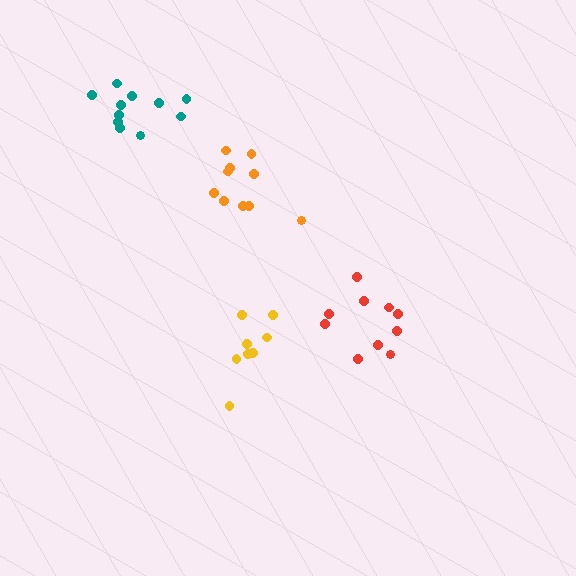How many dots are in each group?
Group 1: 10 dots, Group 2: 8 dots, Group 3: 11 dots, Group 4: 10 dots (39 total).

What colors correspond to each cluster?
The clusters are colored: red, yellow, teal, orange.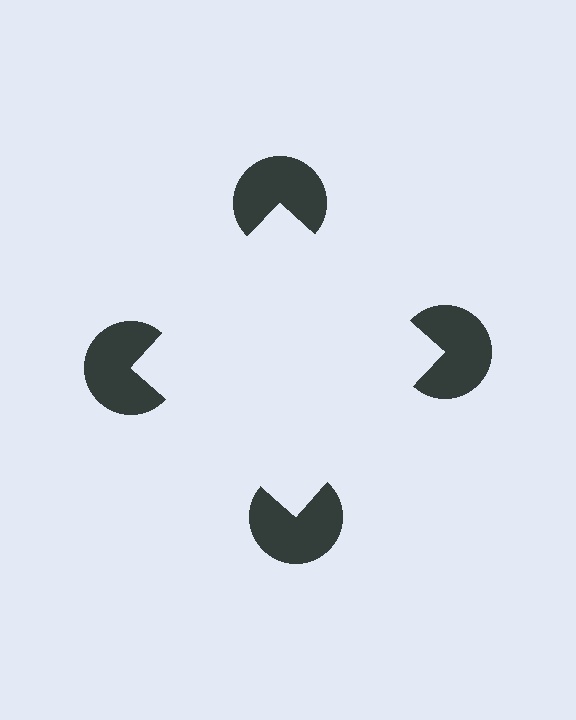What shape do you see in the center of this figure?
An illusory square — its edges are inferred from the aligned wedge cuts in the pac-man discs, not physically drawn.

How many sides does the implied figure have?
4 sides.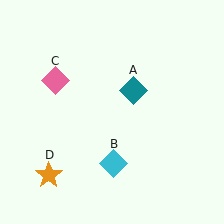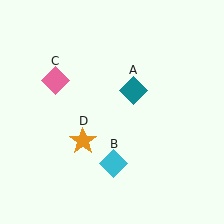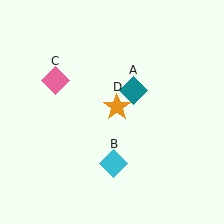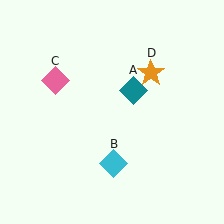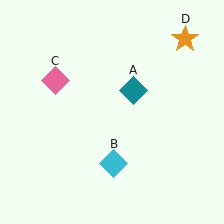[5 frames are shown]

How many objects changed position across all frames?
1 object changed position: orange star (object D).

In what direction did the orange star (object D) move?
The orange star (object D) moved up and to the right.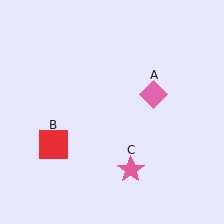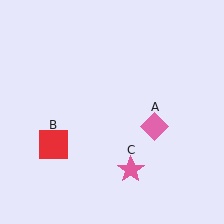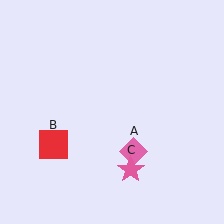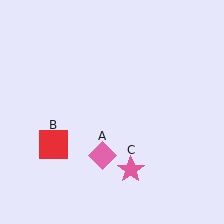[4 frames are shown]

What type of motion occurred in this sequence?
The pink diamond (object A) rotated clockwise around the center of the scene.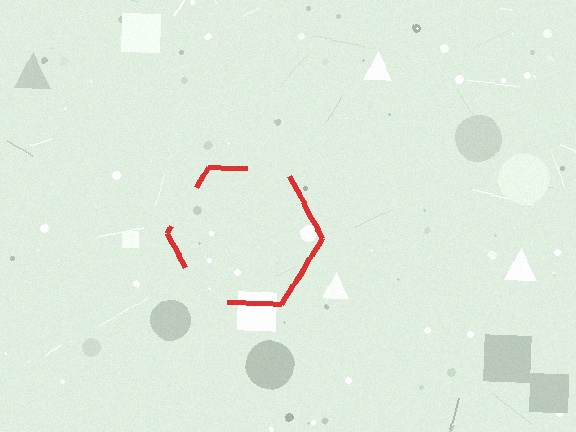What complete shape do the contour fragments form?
The contour fragments form a hexagon.